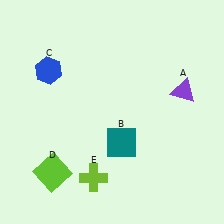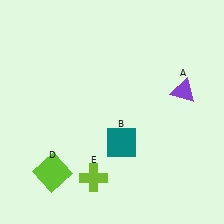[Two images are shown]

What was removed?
The blue hexagon (C) was removed in Image 2.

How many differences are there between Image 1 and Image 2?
There is 1 difference between the two images.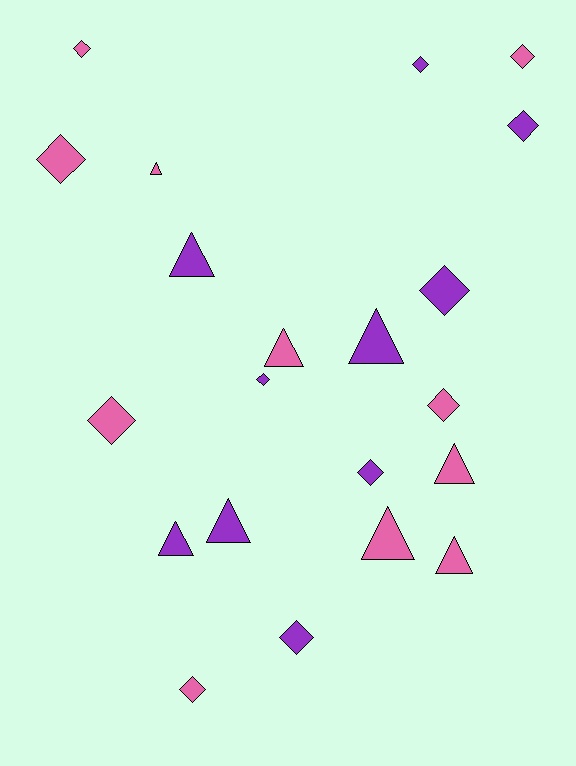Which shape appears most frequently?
Diamond, with 12 objects.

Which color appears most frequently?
Pink, with 11 objects.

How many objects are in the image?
There are 21 objects.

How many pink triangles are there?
There are 5 pink triangles.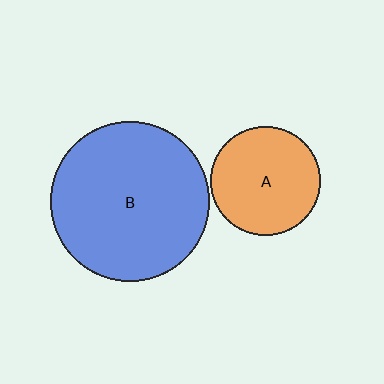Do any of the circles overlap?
No, none of the circles overlap.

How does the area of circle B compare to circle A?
Approximately 2.1 times.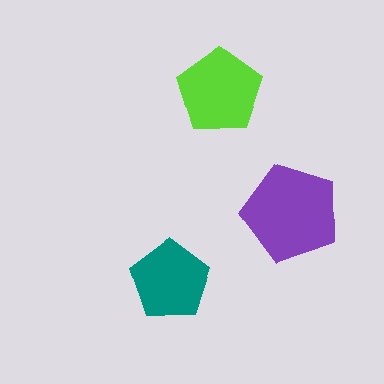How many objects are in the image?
There are 3 objects in the image.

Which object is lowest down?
The teal pentagon is bottommost.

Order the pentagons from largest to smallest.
the purple one, the lime one, the teal one.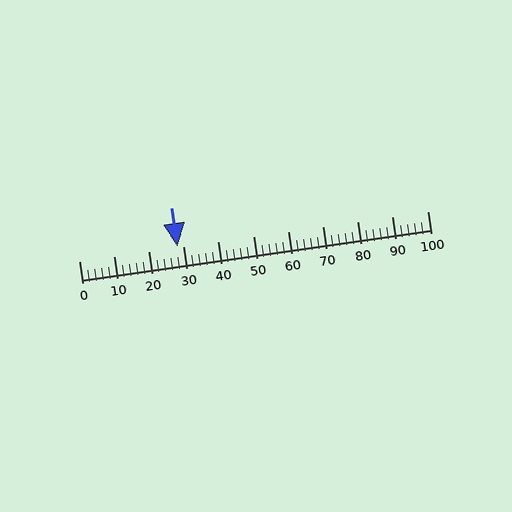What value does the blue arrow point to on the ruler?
The blue arrow points to approximately 28.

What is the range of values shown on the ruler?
The ruler shows values from 0 to 100.